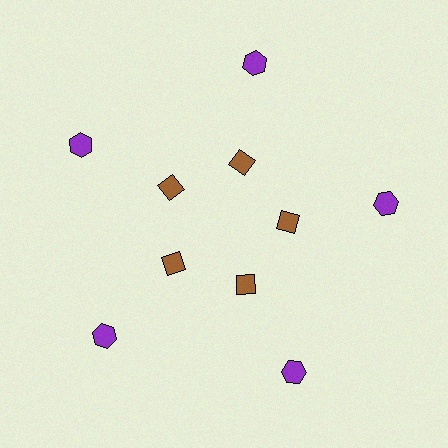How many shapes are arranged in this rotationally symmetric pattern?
There are 10 shapes, arranged in 5 groups of 2.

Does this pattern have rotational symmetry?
Yes, this pattern has 5-fold rotational symmetry. It looks the same after rotating 72 degrees around the center.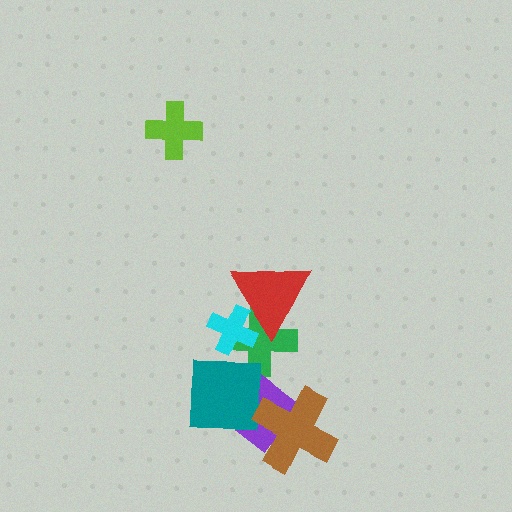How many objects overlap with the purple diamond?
2 objects overlap with the purple diamond.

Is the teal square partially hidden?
Yes, it is partially covered by another shape.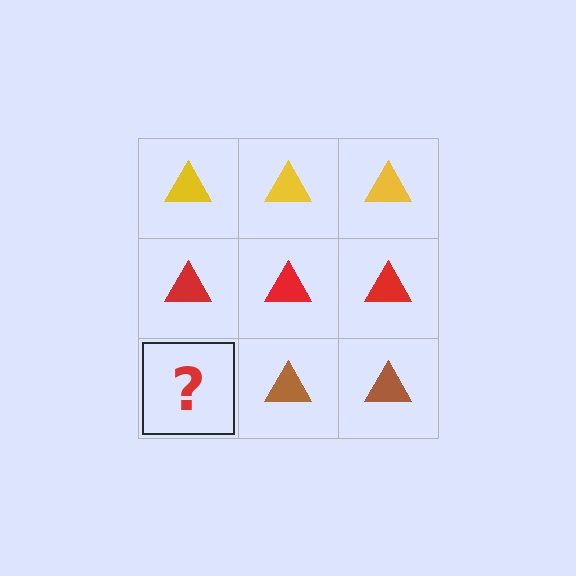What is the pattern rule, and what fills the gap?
The rule is that each row has a consistent color. The gap should be filled with a brown triangle.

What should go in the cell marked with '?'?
The missing cell should contain a brown triangle.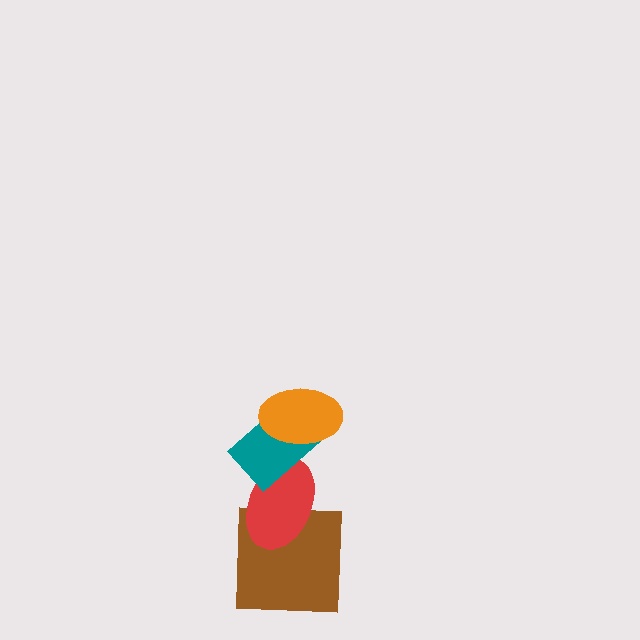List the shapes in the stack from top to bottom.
From top to bottom: the orange ellipse, the teal rectangle, the red ellipse, the brown square.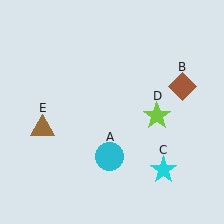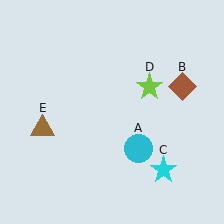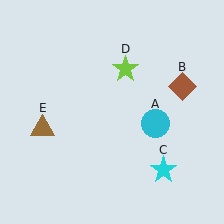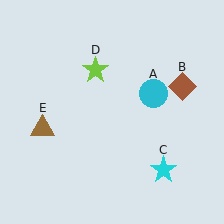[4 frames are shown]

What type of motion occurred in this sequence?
The cyan circle (object A), lime star (object D) rotated counterclockwise around the center of the scene.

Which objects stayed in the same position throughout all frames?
Brown diamond (object B) and cyan star (object C) and brown triangle (object E) remained stationary.